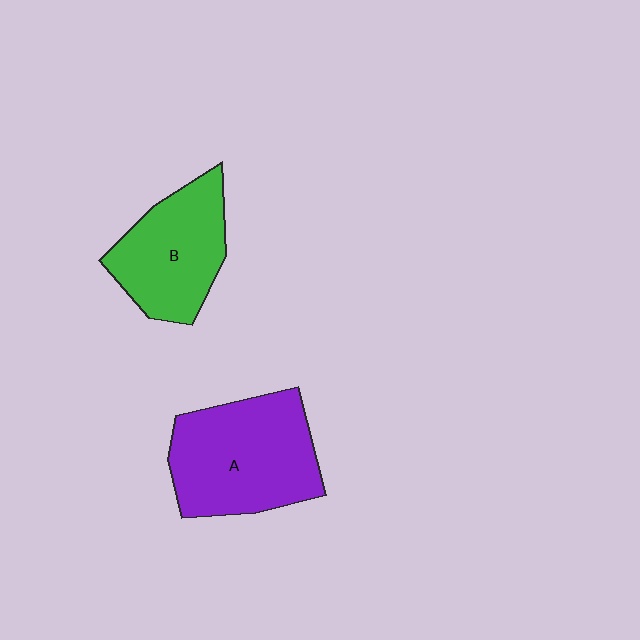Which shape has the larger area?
Shape A (purple).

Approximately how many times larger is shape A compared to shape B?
Approximately 1.3 times.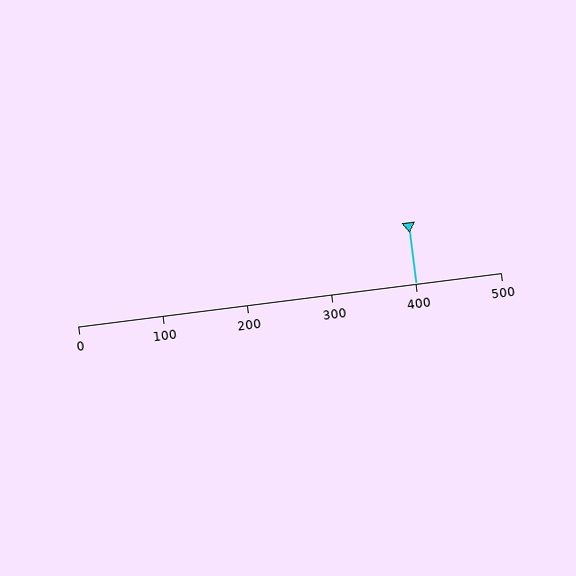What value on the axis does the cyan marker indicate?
The marker indicates approximately 400.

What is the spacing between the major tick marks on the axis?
The major ticks are spaced 100 apart.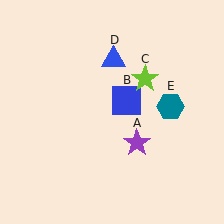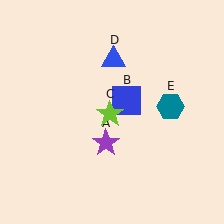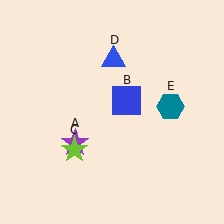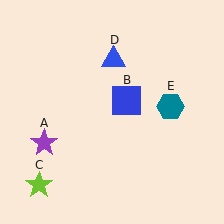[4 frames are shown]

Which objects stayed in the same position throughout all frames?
Blue square (object B) and blue triangle (object D) and teal hexagon (object E) remained stationary.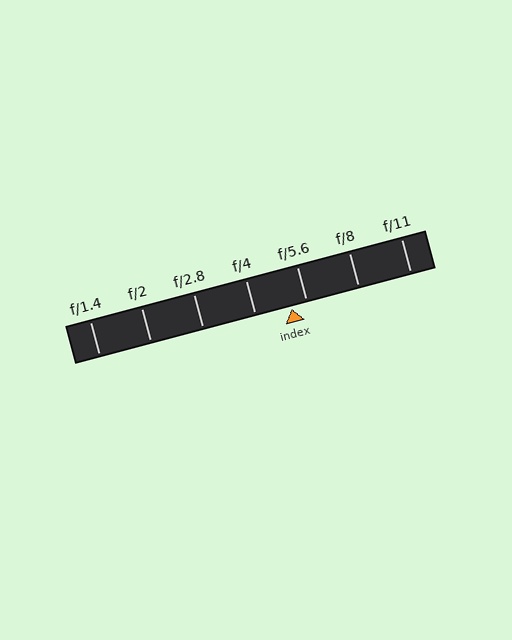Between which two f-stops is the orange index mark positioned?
The index mark is between f/4 and f/5.6.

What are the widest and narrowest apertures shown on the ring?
The widest aperture shown is f/1.4 and the narrowest is f/11.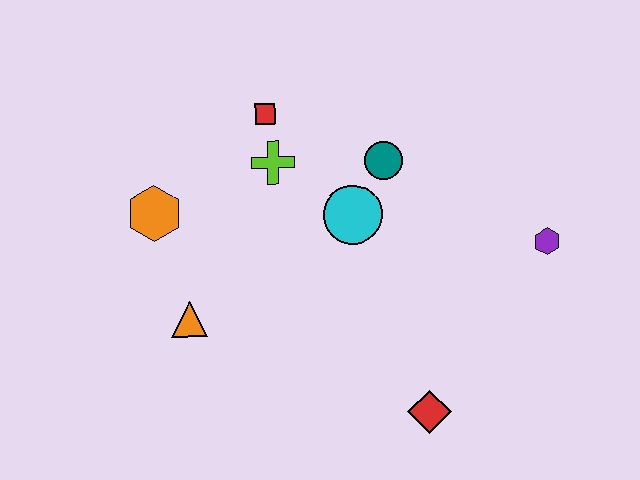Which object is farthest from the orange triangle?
The purple hexagon is farthest from the orange triangle.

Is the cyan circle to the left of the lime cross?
No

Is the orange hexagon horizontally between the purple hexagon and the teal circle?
No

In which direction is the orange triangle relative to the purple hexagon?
The orange triangle is to the left of the purple hexagon.